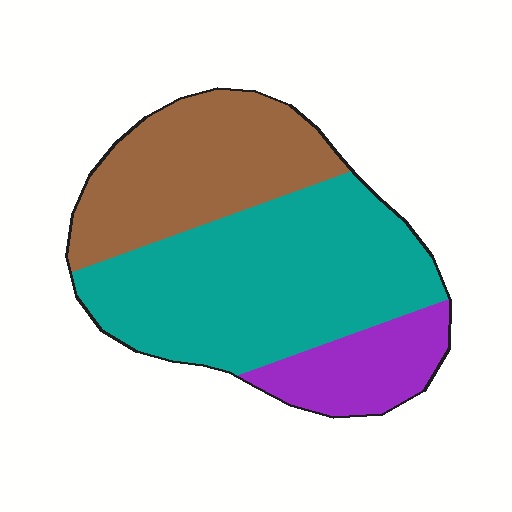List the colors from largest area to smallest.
From largest to smallest: teal, brown, purple.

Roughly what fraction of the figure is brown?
Brown covers 32% of the figure.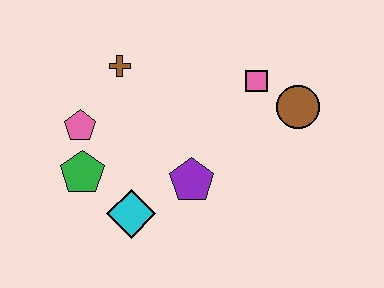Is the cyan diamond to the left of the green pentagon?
No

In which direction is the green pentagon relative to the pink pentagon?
The green pentagon is below the pink pentagon.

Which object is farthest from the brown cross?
The brown circle is farthest from the brown cross.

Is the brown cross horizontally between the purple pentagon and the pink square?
No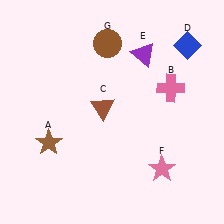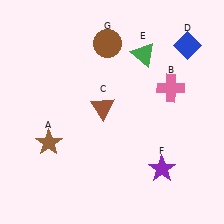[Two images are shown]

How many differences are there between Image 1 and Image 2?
There are 2 differences between the two images.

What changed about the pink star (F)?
In Image 1, F is pink. In Image 2, it changed to purple.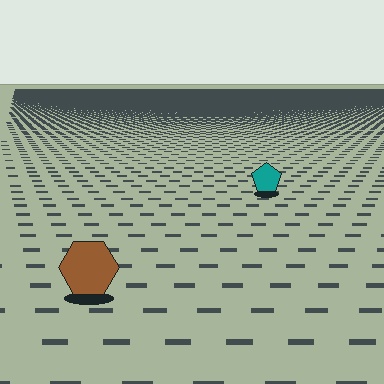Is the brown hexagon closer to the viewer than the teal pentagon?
Yes. The brown hexagon is closer — you can tell from the texture gradient: the ground texture is coarser near it.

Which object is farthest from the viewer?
The teal pentagon is farthest from the viewer. It appears smaller and the ground texture around it is denser.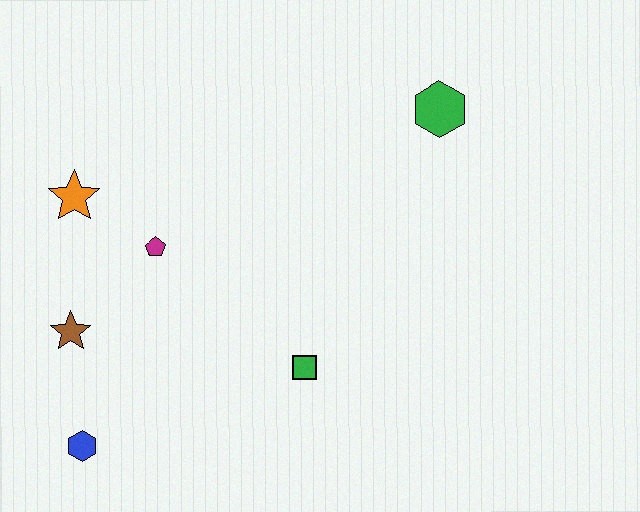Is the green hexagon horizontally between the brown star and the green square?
No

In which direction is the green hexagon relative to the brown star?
The green hexagon is to the right of the brown star.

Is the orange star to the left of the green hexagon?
Yes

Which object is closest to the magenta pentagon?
The orange star is closest to the magenta pentagon.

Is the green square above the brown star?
No